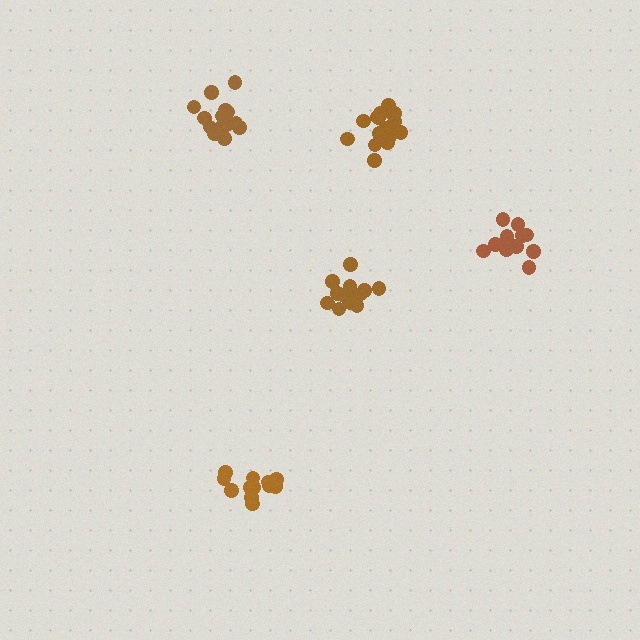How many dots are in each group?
Group 1: 14 dots, Group 2: 13 dots, Group 3: 12 dots, Group 4: 18 dots, Group 5: 15 dots (72 total).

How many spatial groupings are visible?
There are 5 spatial groupings.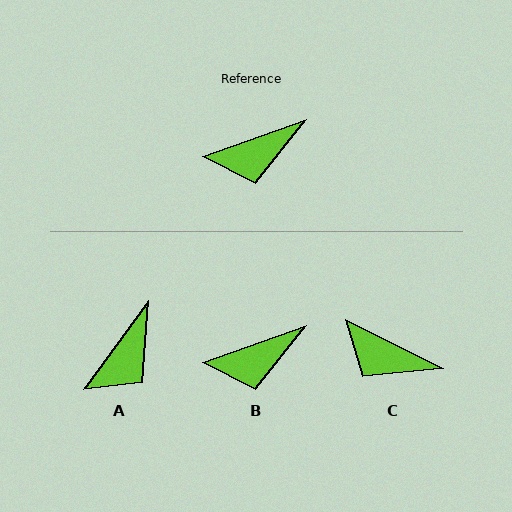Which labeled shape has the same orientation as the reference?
B.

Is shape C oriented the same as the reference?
No, it is off by about 46 degrees.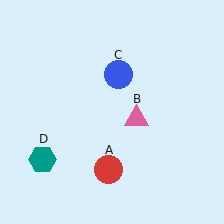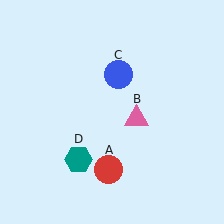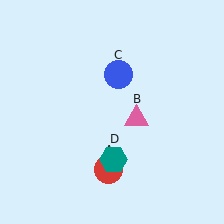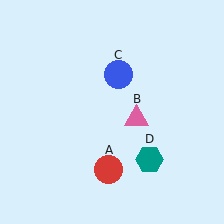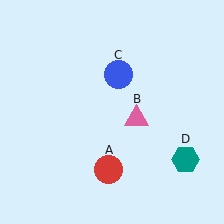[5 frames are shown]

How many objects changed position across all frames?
1 object changed position: teal hexagon (object D).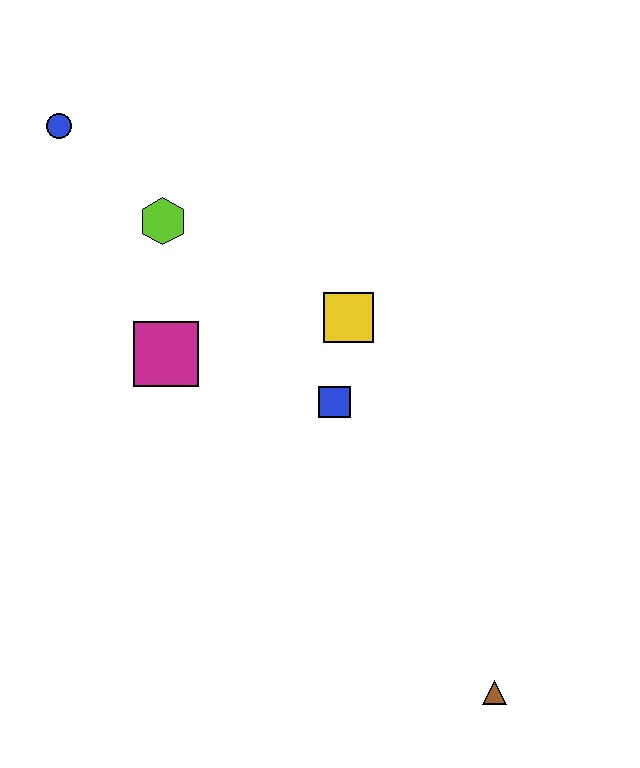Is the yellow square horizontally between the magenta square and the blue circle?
No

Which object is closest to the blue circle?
The lime hexagon is closest to the blue circle.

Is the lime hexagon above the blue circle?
No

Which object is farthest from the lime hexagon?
The brown triangle is farthest from the lime hexagon.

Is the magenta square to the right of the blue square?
No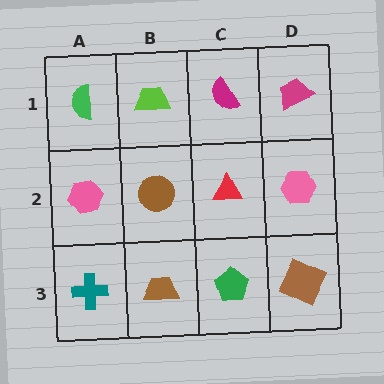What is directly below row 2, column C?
A green pentagon.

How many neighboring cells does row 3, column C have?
3.